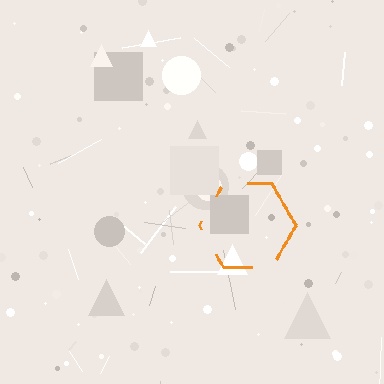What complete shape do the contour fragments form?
The contour fragments form a hexagon.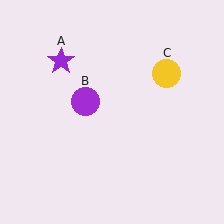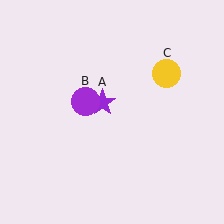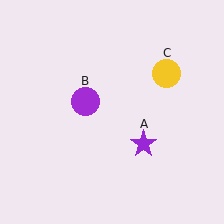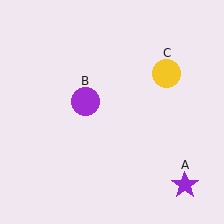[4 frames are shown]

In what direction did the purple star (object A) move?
The purple star (object A) moved down and to the right.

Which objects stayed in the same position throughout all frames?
Purple circle (object B) and yellow circle (object C) remained stationary.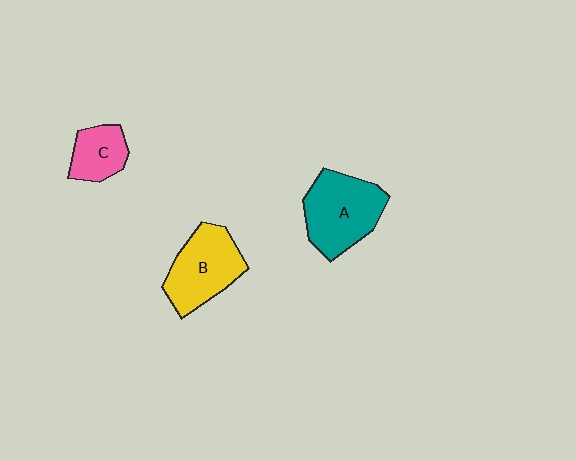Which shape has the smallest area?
Shape C (pink).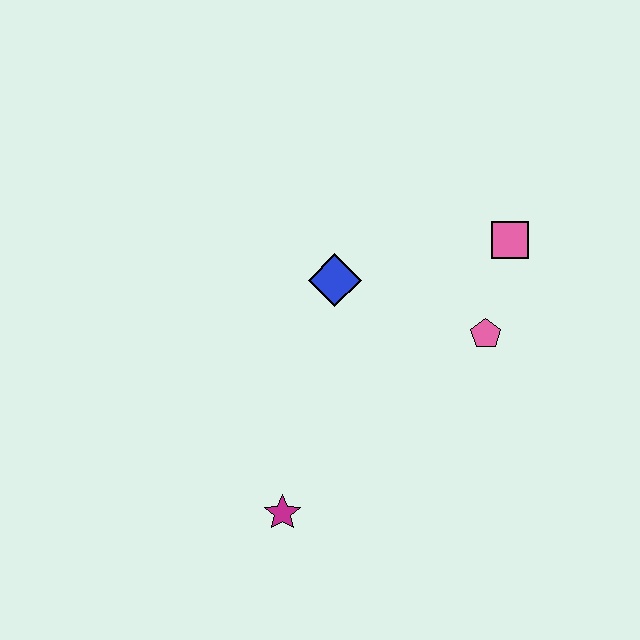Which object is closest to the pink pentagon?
The pink square is closest to the pink pentagon.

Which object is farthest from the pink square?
The magenta star is farthest from the pink square.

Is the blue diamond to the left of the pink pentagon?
Yes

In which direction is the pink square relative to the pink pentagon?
The pink square is above the pink pentagon.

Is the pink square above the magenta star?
Yes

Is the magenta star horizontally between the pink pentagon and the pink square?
No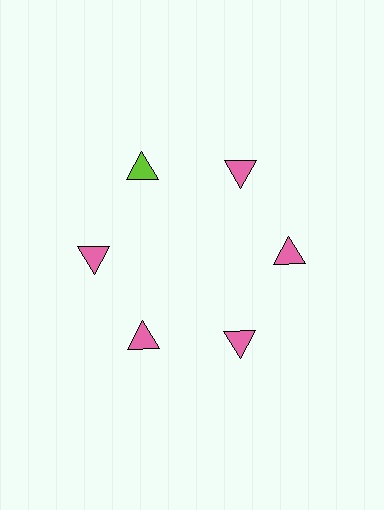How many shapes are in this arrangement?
There are 6 shapes arranged in a ring pattern.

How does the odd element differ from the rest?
It has a different color: lime instead of pink.